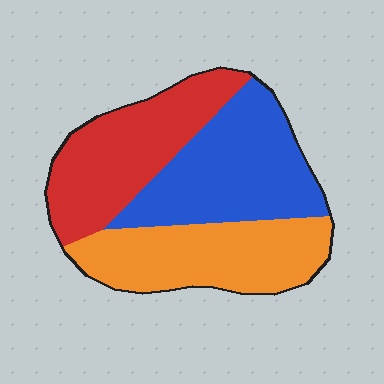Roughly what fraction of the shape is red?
Red covers around 30% of the shape.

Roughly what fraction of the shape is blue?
Blue covers around 35% of the shape.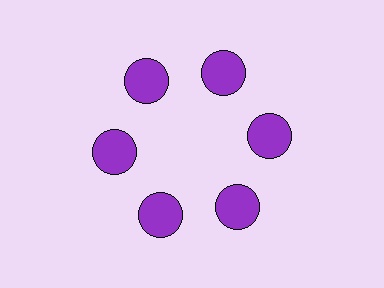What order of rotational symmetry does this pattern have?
This pattern has 6-fold rotational symmetry.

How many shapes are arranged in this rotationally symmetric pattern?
There are 6 shapes, arranged in 6 groups of 1.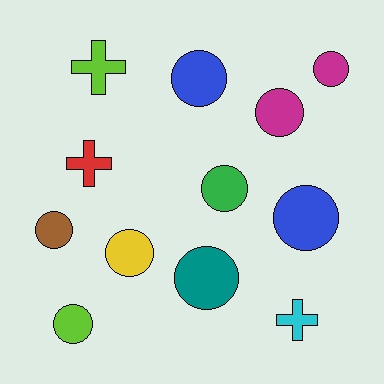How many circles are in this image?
There are 9 circles.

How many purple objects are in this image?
There are no purple objects.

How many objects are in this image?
There are 12 objects.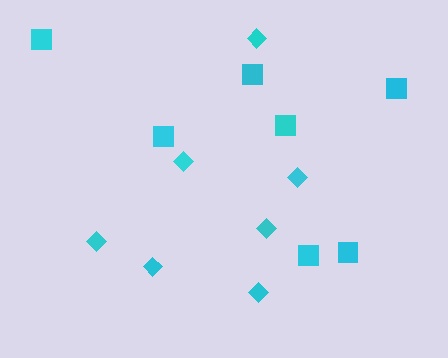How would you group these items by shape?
There are 2 groups: one group of squares (7) and one group of diamonds (7).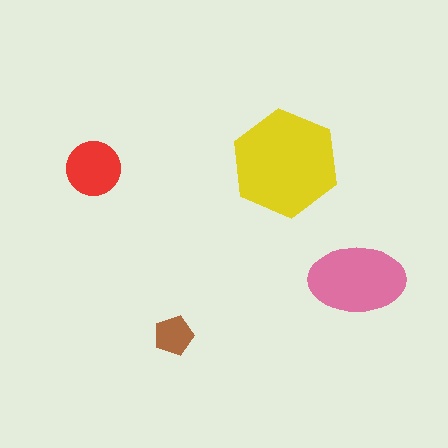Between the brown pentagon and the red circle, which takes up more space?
The red circle.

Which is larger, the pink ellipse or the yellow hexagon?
The yellow hexagon.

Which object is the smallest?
The brown pentagon.